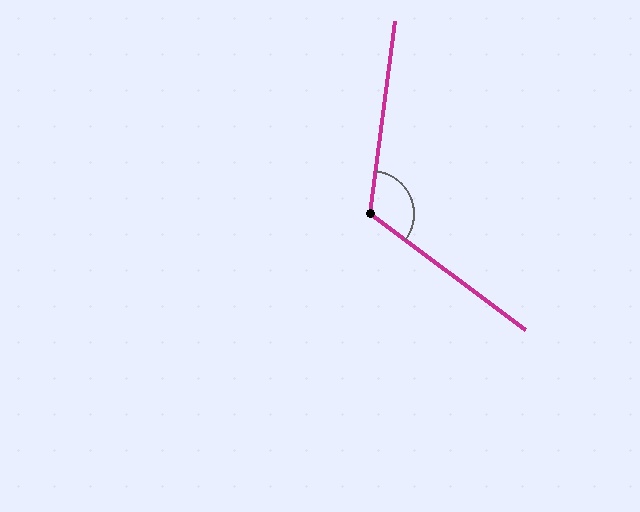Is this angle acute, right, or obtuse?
It is obtuse.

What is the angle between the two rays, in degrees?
Approximately 120 degrees.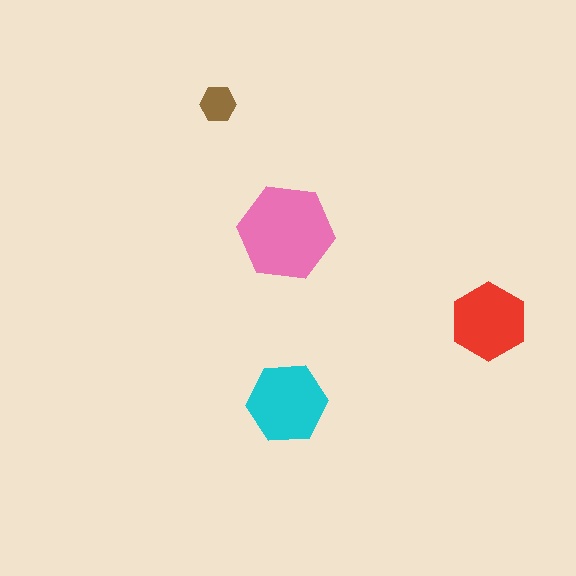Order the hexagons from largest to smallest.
the pink one, the cyan one, the red one, the brown one.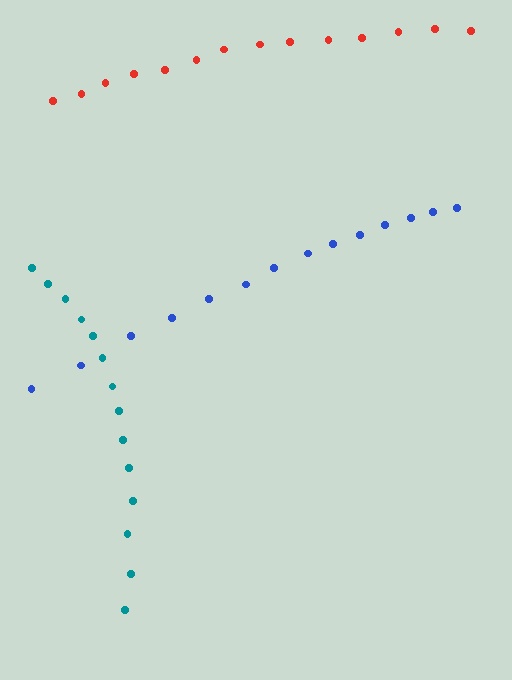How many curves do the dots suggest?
There are 3 distinct paths.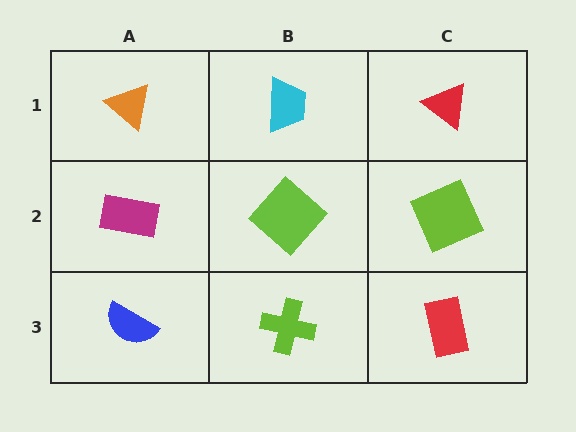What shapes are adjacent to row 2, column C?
A red triangle (row 1, column C), a red rectangle (row 3, column C), a lime diamond (row 2, column B).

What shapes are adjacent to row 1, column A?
A magenta rectangle (row 2, column A), a cyan trapezoid (row 1, column B).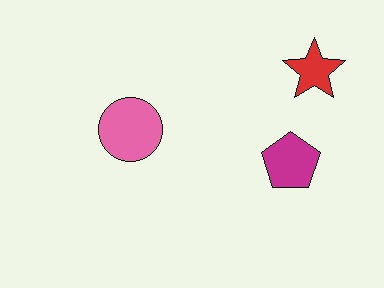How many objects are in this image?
There are 3 objects.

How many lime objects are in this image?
There are no lime objects.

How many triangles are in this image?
There are no triangles.